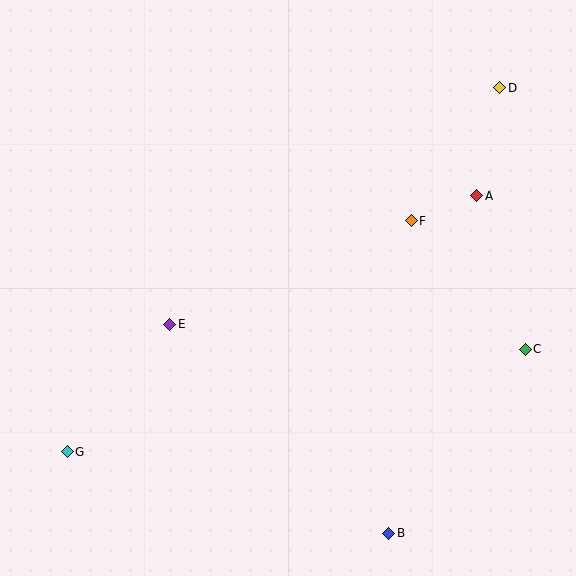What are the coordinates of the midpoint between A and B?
The midpoint between A and B is at (433, 364).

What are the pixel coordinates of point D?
Point D is at (500, 88).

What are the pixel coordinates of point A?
Point A is at (477, 196).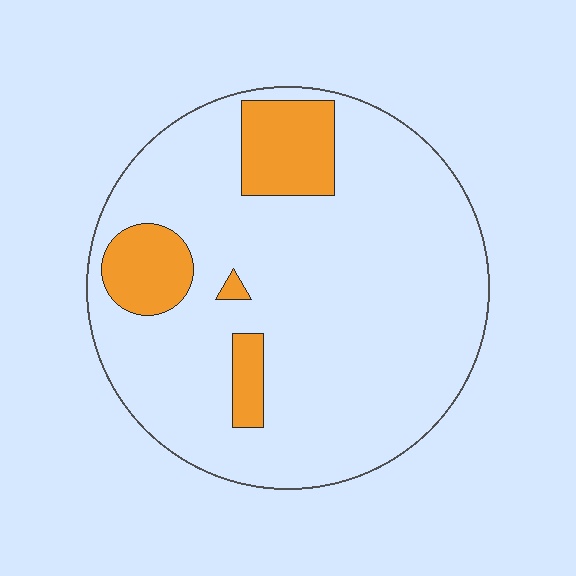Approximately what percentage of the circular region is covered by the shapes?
Approximately 15%.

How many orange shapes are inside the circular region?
4.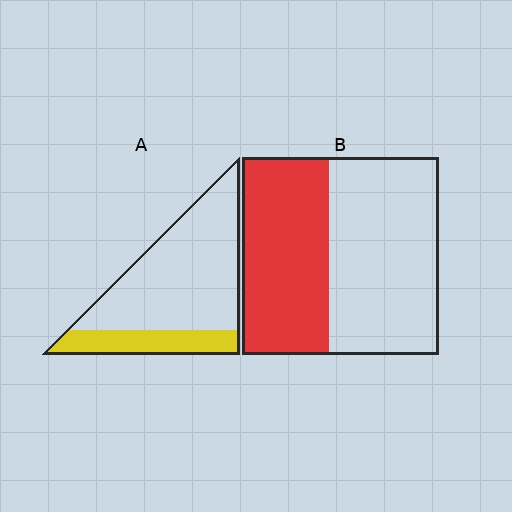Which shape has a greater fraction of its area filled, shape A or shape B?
Shape B.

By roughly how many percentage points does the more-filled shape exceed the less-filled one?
By roughly 20 percentage points (B over A).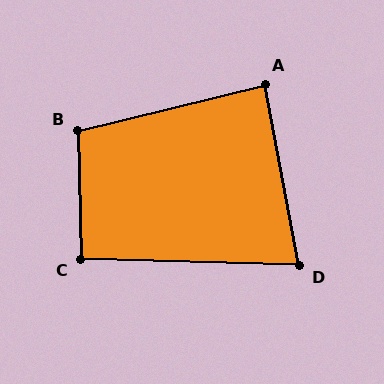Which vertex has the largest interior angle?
B, at approximately 102 degrees.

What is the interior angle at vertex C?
Approximately 93 degrees (approximately right).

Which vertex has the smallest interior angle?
D, at approximately 78 degrees.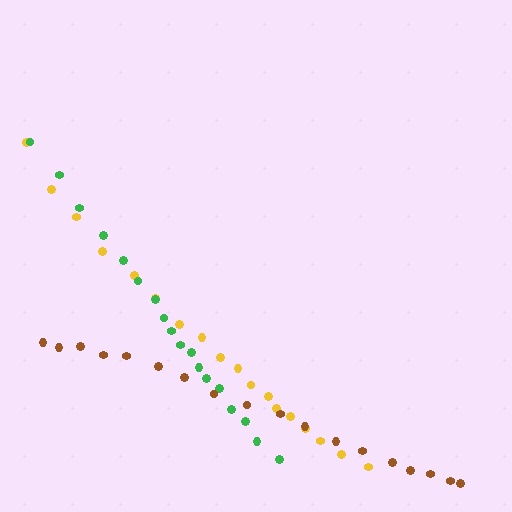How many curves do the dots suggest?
There are 3 distinct paths.